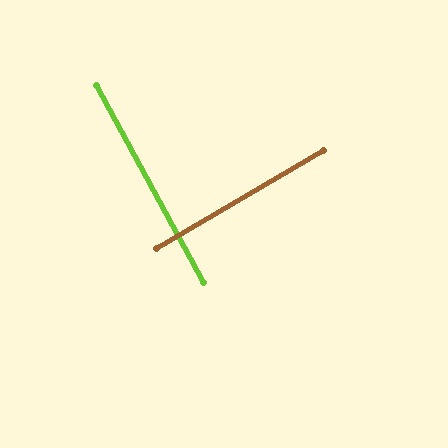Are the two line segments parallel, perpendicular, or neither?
Perpendicular — they meet at approximately 88°.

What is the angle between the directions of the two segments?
Approximately 88 degrees.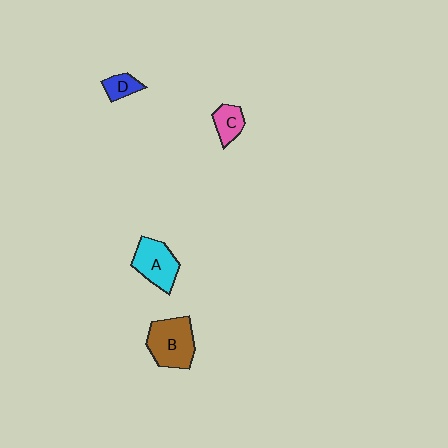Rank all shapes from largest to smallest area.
From largest to smallest: B (brown), A (cyan), C (pink), D (blue).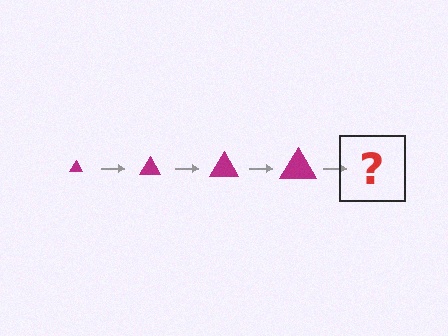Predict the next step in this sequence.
The next step is a magenta triangle, larger than the previous one.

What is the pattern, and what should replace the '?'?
The pattern is that the triangle gets progressively larger each step. The '?' should be a magenta triangle, larger than the previous one.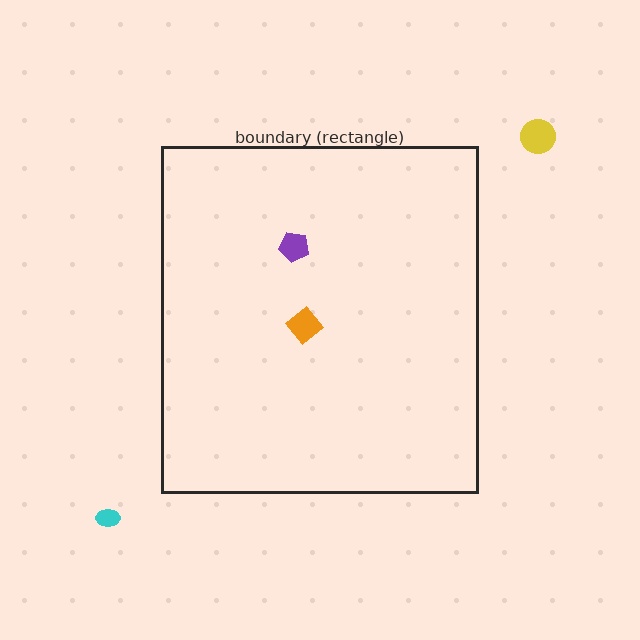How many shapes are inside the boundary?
2 inside, 2 outside.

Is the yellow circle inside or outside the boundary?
Outside.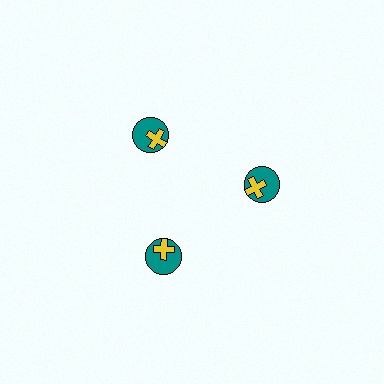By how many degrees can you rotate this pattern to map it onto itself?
The pattern maps onto itself every 120 degrees of rotation.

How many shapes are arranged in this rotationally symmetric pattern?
There are 6 shapes, arranged in 3 groups of 2.